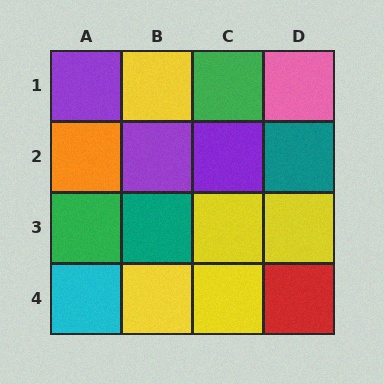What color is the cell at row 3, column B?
Teal.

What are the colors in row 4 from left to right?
Cyan, yellow, yellow, red.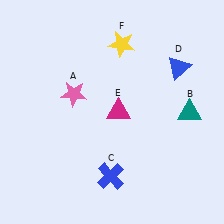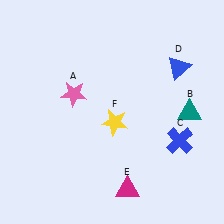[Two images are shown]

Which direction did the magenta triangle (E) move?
The magenta triangle (E) moved down.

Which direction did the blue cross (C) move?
The blue cross (C) moved right.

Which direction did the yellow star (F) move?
The yellow star (F) moved down.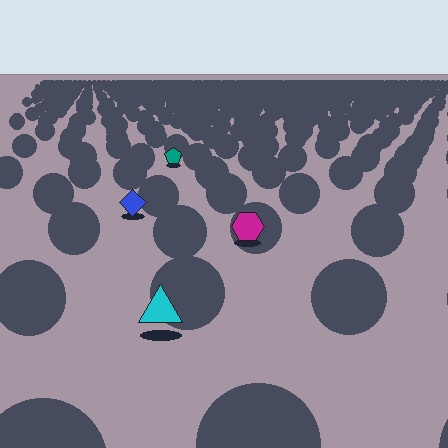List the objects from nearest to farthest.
From nearest to farthest: the cyan triangle, the magenta hexagon, the blue diamond, the teal pentagon.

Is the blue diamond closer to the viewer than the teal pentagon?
Yes. The blue diamond is closer — you can tell from the texture gradient: the ground texture is coarser near it.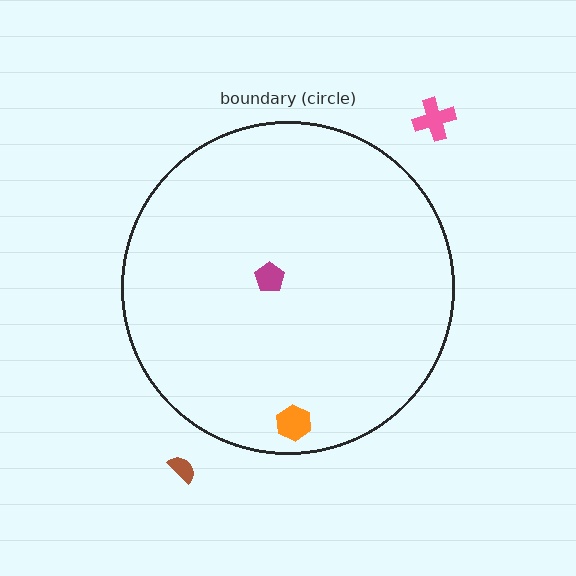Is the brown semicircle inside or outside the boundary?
Outside.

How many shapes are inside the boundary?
2 inside, 2 outside.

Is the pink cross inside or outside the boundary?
Outside.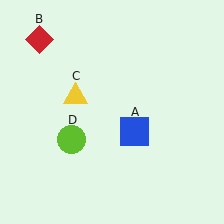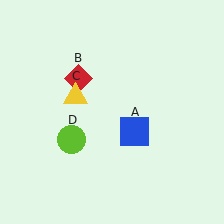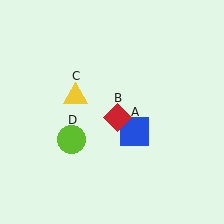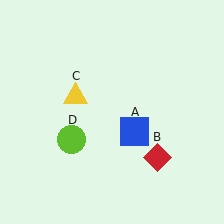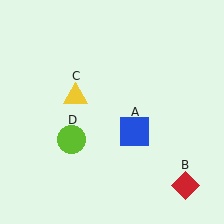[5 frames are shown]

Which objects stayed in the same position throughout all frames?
Blue square (object A) and yellow triangle (object C) and lime circle (object D) remained stationary.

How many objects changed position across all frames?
1 object changed position: red diamond (object B).